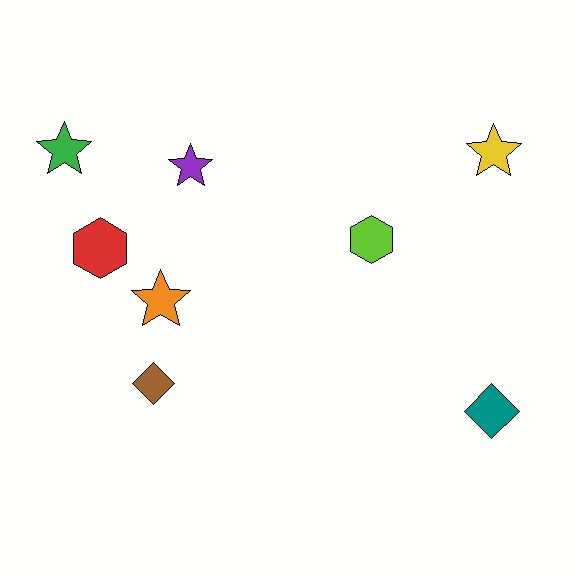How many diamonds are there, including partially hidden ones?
There are 2 diamonds.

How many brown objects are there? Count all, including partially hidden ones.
There is 1 brown object.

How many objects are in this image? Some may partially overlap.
There are 8 objects.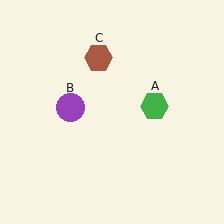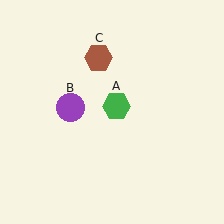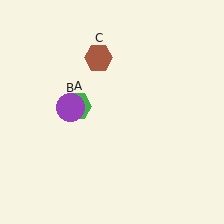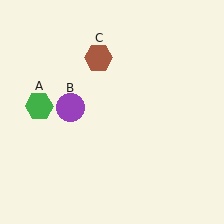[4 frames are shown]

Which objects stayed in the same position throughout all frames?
Purple circle (object B) and brown hexagon (object C) remained stationary.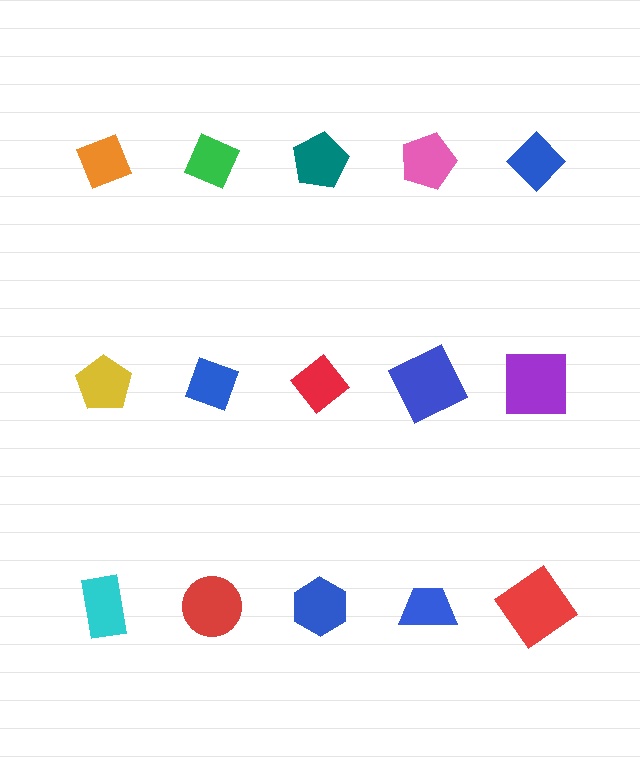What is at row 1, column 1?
An orange diamond.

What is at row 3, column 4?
A blue trapezoid.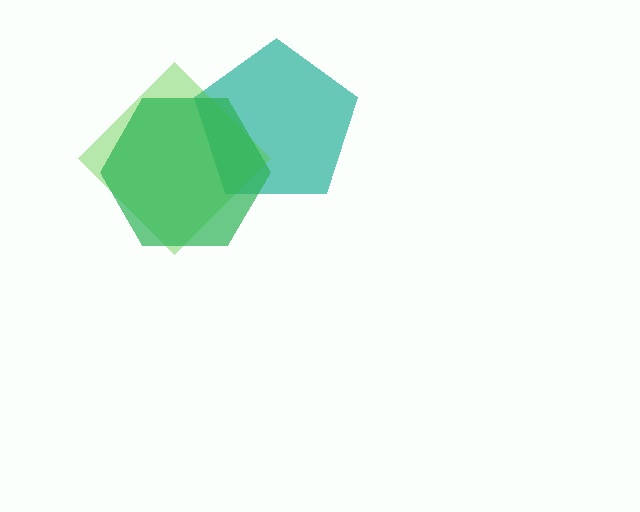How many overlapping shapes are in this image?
There are 3 overlapping shapes in the image.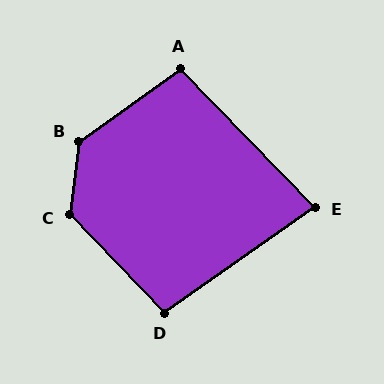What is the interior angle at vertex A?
Approximately 99 degrees (obtuse).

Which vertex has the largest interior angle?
B, at approximately 132 degrees.